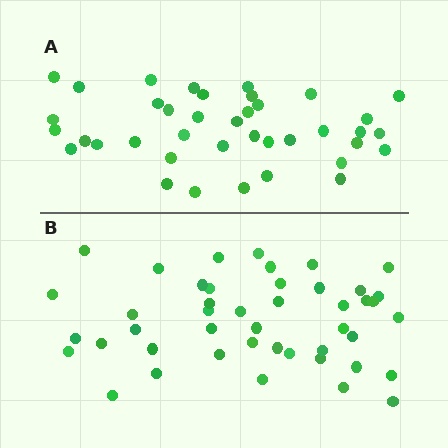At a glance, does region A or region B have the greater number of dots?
Region B (the bottom region) has more dots.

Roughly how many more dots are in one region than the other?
Region B has about 6 more dots than region A.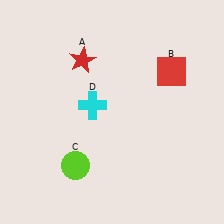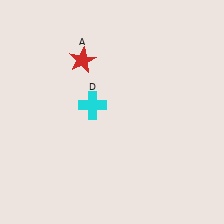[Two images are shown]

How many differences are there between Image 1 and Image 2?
There are 2 differences between the two images.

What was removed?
The lime circle (C), the red square (B) were removed in Image 2.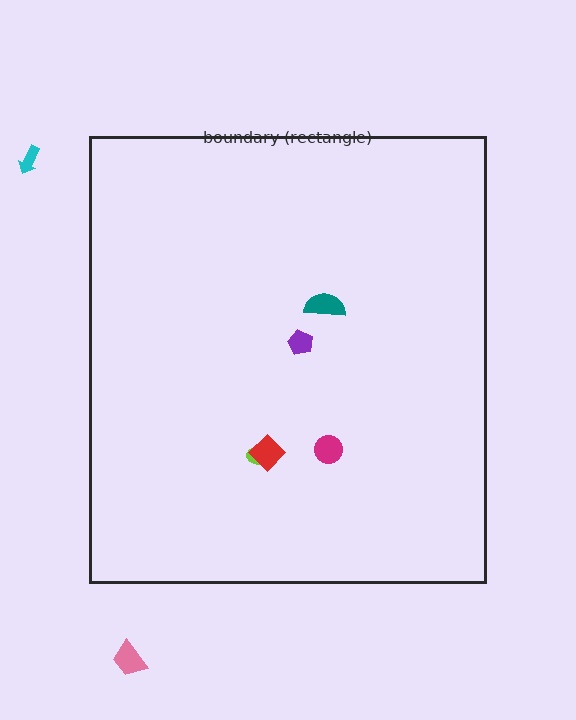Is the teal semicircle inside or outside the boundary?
Inside.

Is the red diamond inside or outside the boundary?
Inside.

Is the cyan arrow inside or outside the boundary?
Outside.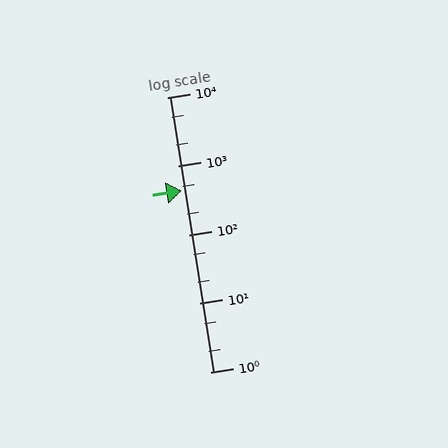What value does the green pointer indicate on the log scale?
The pointer indicates approximately 440.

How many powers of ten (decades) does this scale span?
The scale spans 4 decades, from 1 to 10000.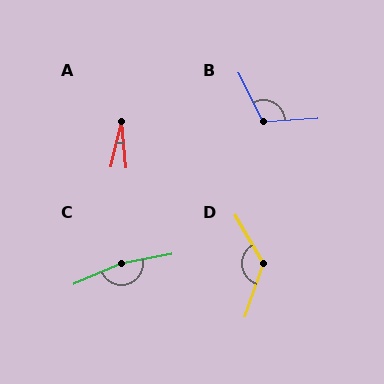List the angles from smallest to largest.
A (18°), B (113°), D (131°), C (167°).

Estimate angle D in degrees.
Approximately 131 degrees.